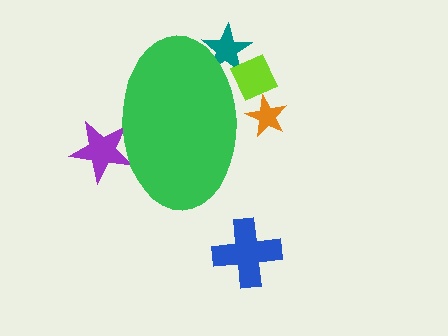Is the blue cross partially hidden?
No, the blue cross is fully visible.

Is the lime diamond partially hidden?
Yes, the lime diamond is partially hidden behind the green ellipse.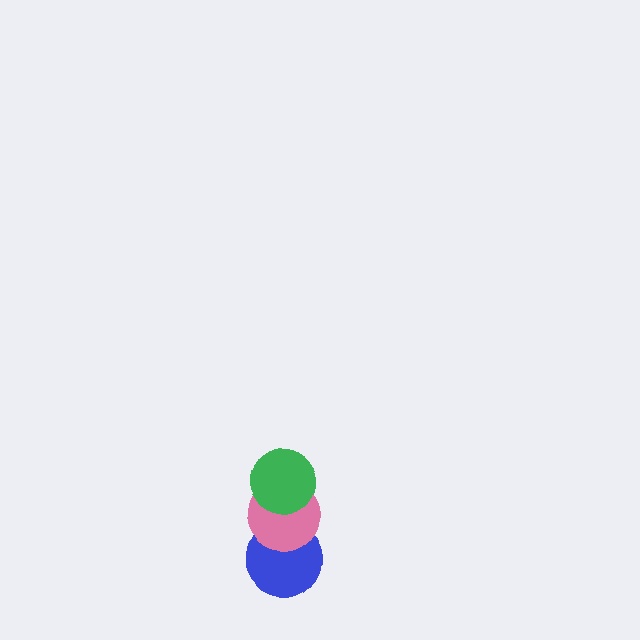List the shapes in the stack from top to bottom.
From top to bottom: the green circle, the pink circle, the blue circle.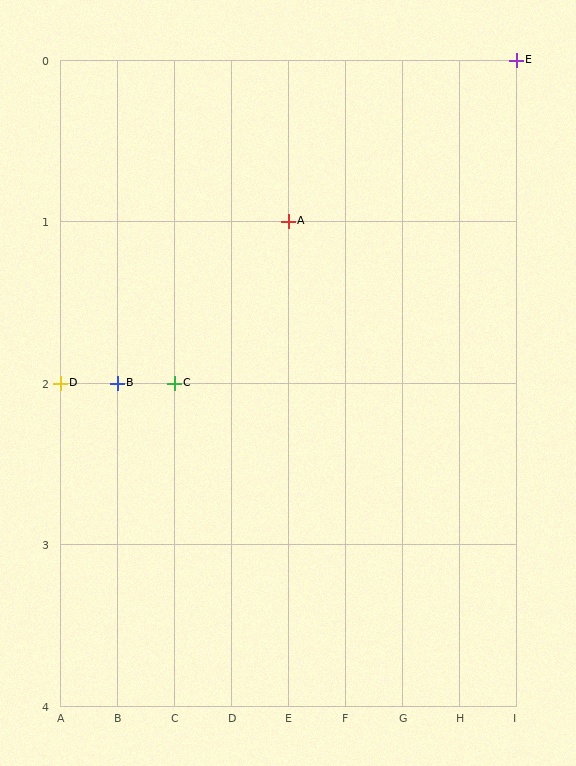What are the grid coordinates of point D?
Point D is at grid coordinates (A, 2).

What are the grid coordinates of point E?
Point E is at grid coordinates (I, 0).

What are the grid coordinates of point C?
Point C is at grid coordinates (C, 2).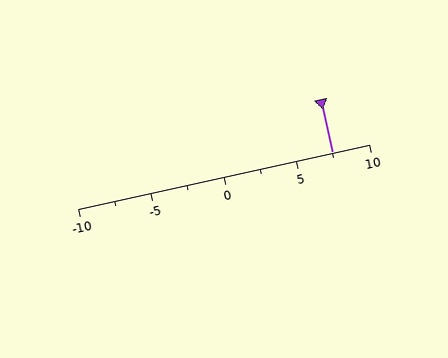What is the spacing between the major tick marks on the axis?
The major ticks are spaced 5 apart.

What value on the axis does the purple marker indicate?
The marker indicates approximately 7.5.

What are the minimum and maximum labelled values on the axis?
The axis runs from -10 to 10.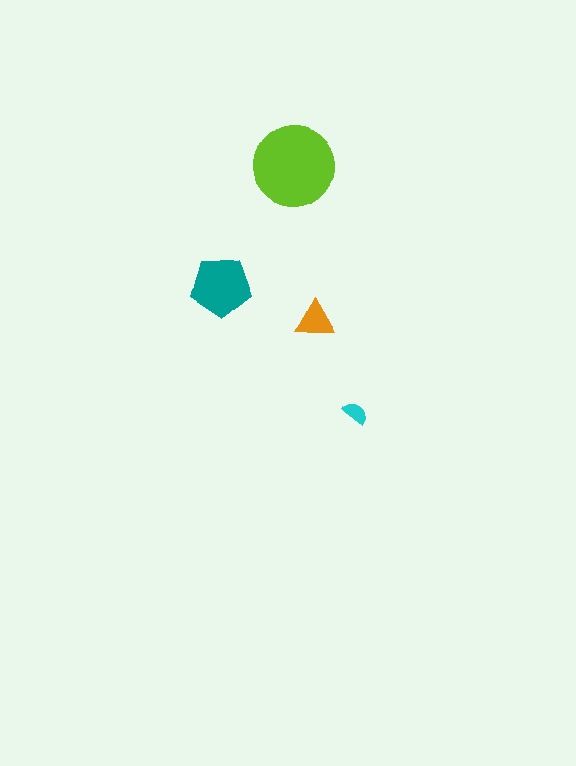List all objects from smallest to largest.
The cyan semicircle, the orange triangle, the teal pentagon, the lime circle.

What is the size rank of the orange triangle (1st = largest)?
3rd.